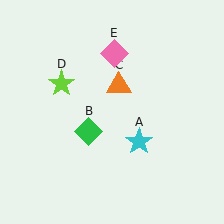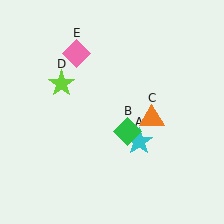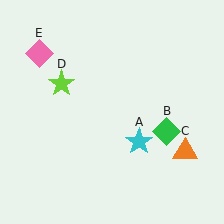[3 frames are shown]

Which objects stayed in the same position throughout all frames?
Cyan star (object A) and lime star (object D) remained stationary.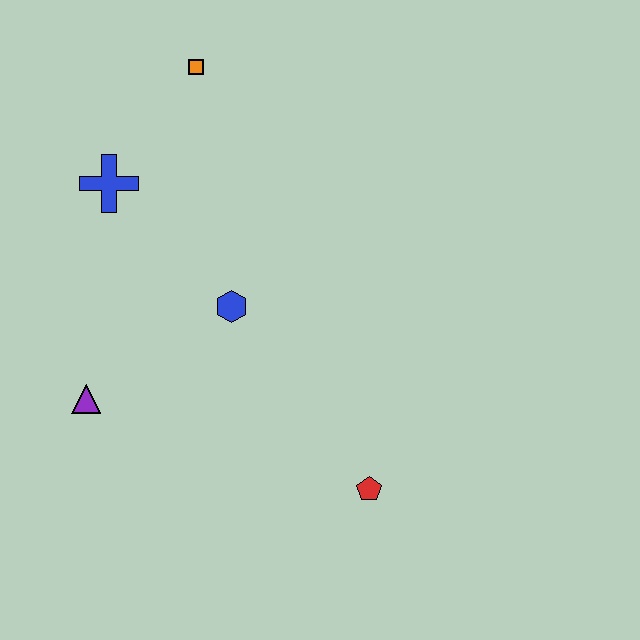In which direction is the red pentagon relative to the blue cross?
The red pentagon is below the blue cross.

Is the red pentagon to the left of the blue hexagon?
No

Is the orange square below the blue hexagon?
No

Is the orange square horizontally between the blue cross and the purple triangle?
No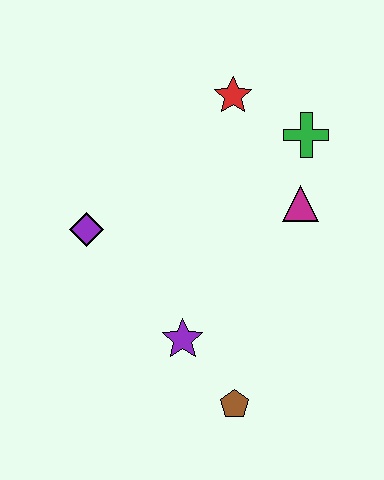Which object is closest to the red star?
The green cross is closest to the red star.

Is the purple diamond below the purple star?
No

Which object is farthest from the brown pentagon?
The red star is farthest from the brown pentagon.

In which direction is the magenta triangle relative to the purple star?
The magenta triangle is above the purple star.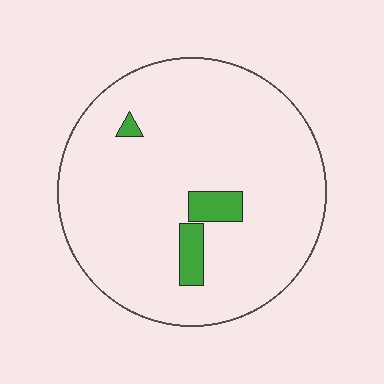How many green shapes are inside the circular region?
3.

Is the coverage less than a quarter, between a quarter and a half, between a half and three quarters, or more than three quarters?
Less than a quarter.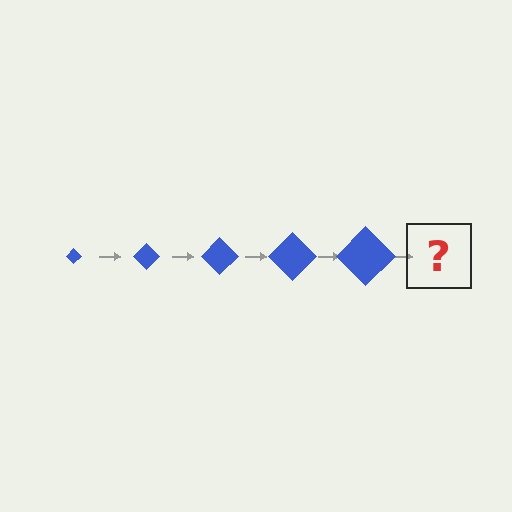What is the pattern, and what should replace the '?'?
The pattern is that the diamond gets progressively larger each step. The '?' should be a blue diamond, larger than the previous one.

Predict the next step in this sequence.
The next step is a blue diamond, larger than the previous one.